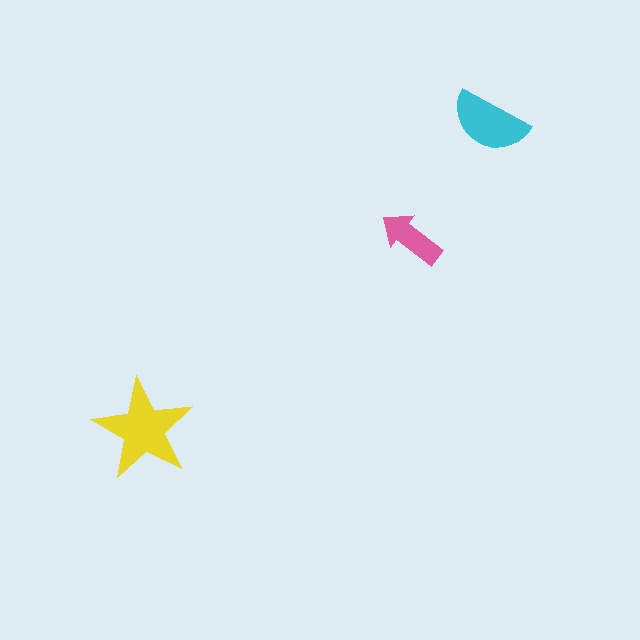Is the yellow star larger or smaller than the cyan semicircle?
Larger.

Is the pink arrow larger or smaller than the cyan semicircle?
Smaller.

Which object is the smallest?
The pink arrow.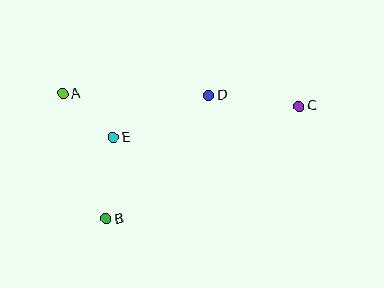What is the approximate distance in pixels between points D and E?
The distance between D and E is approximately 104 pixels.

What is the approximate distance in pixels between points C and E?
The distance between C and E is approximately 188 pixels.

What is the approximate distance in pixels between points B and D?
The distance between B and D is approximately 161 pixels.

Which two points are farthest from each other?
Points A and C are farthest from each other.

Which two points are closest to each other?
Points A and E are closest to each other.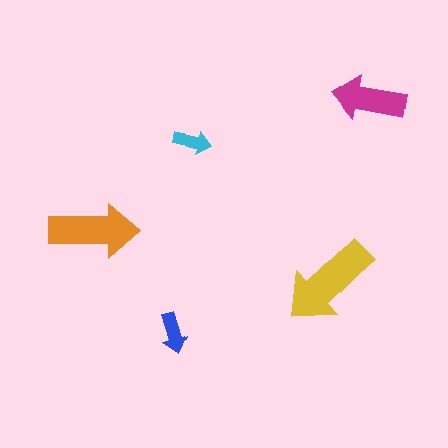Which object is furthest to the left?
The orange arrow is leftmost.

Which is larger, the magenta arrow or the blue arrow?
The magenta one.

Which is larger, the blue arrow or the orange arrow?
The orange one.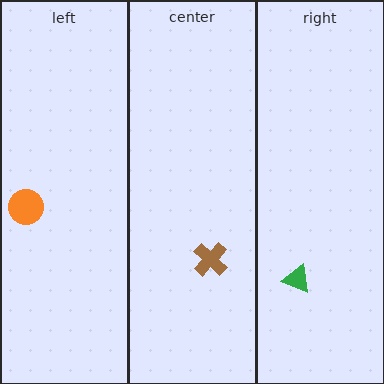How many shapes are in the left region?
1.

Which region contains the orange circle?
The left region.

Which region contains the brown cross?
The center region.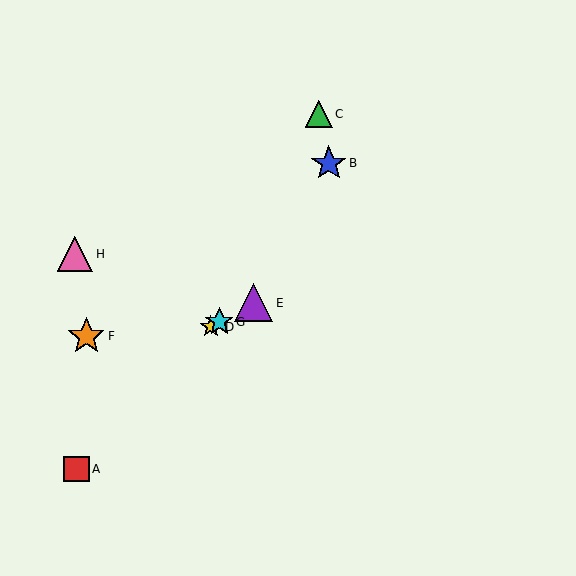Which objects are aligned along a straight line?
Objects D, E, G are aligned along a straight line.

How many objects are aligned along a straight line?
3 objects (D, E, G) are aligned along a straight line.